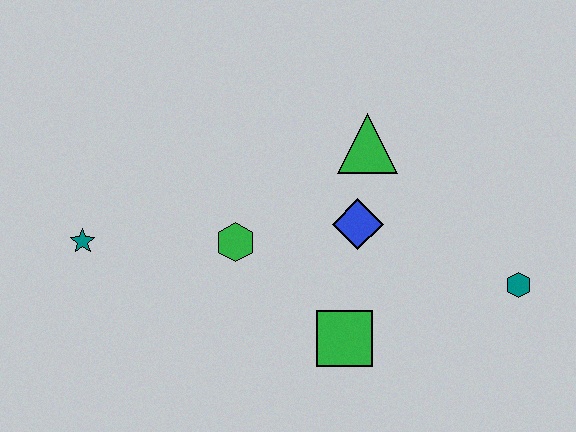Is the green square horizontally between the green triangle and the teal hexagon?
No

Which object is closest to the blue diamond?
The green triangle is closest to the blue diamond.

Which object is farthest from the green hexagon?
The teal hexagon is farthest from the green hexagon.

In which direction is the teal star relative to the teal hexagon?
The teal star is to the left of the teal hexagon.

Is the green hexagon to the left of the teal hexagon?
Yes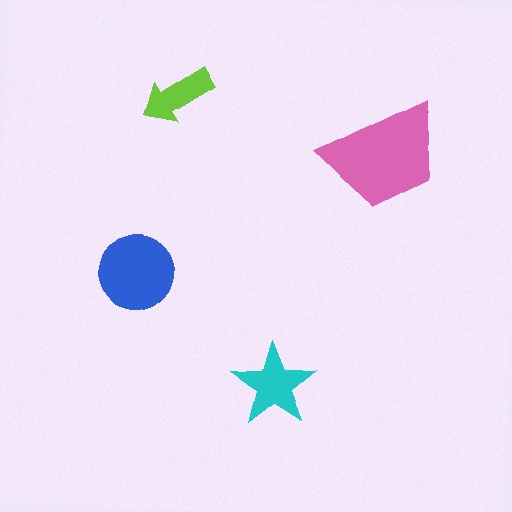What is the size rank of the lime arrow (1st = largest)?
4th.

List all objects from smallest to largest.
The lime arrow, the cyan star, the blue circle, the pink trapezoid.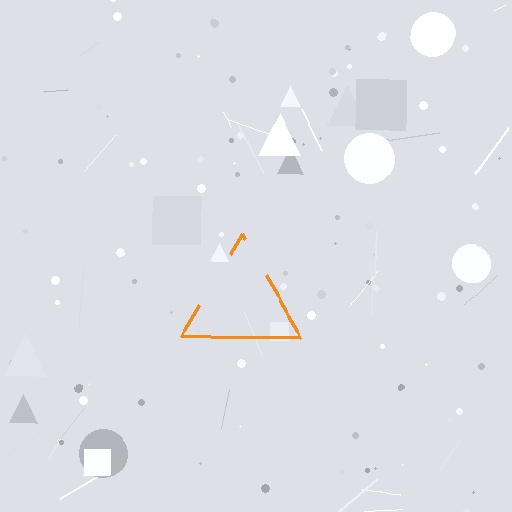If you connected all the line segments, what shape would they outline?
They would outline a triangle.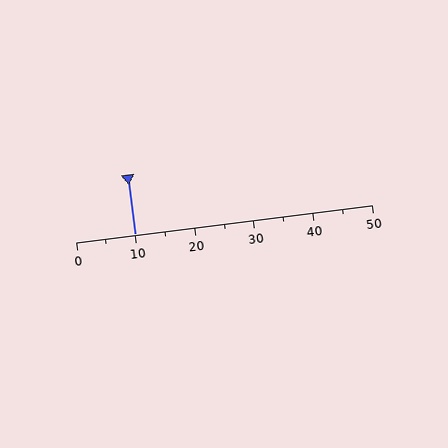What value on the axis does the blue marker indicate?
The marker indicates approximately 10.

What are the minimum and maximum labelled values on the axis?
The axis runs from 0 to 50.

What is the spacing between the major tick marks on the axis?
The major ticks are spaced 10 apart.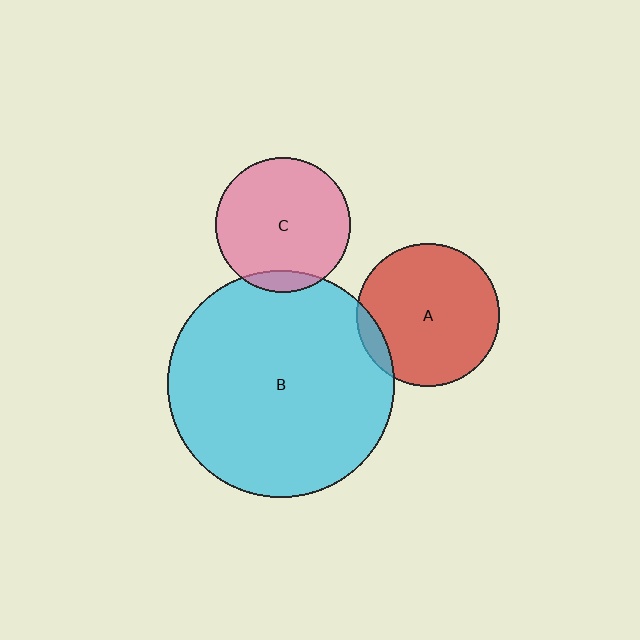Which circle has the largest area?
Circle B (cyan).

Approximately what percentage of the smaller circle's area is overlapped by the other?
Approximately 10%.